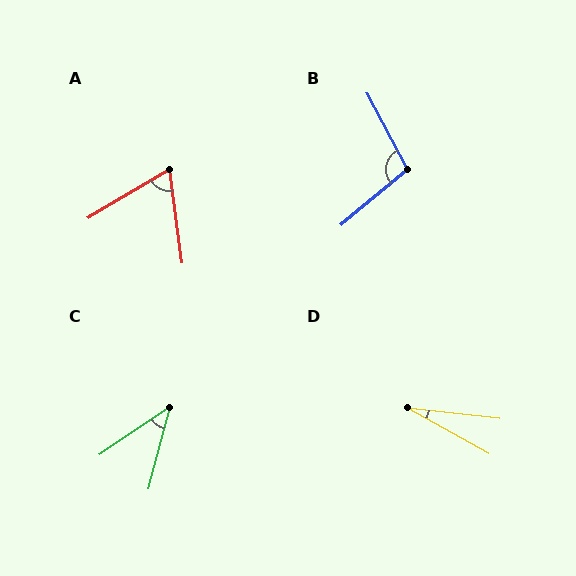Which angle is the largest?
B, at approximately 101 degrees.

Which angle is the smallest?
D, at approximately 23 degrees.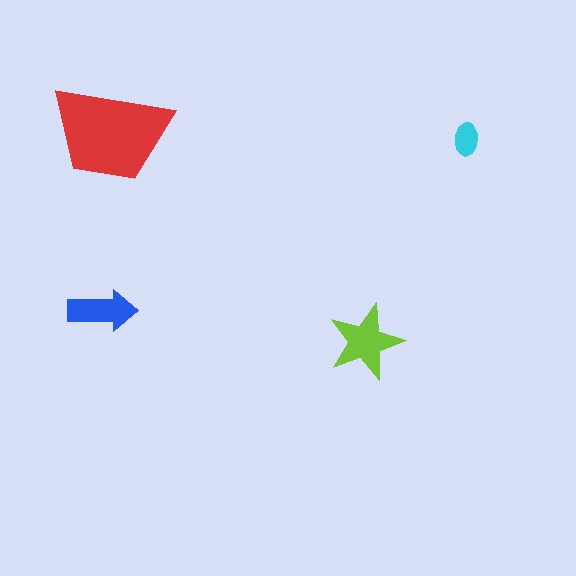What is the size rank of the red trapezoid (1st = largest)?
1st.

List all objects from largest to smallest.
The red trapezoid, the lime star, the blue arrow, the cyan ellipse.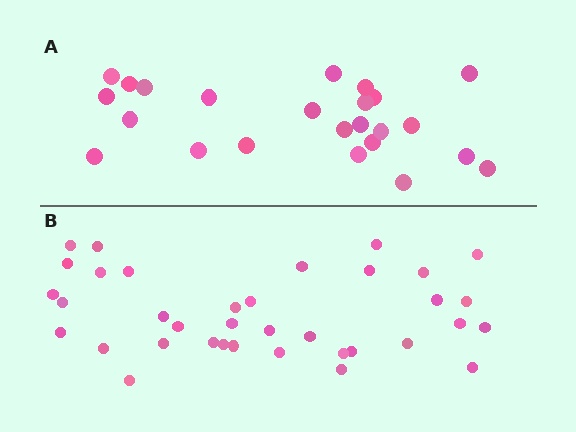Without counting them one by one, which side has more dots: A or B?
Region B (the bottom region) has more dots.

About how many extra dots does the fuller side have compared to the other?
Region B has roughly 12 or so more dots than region A.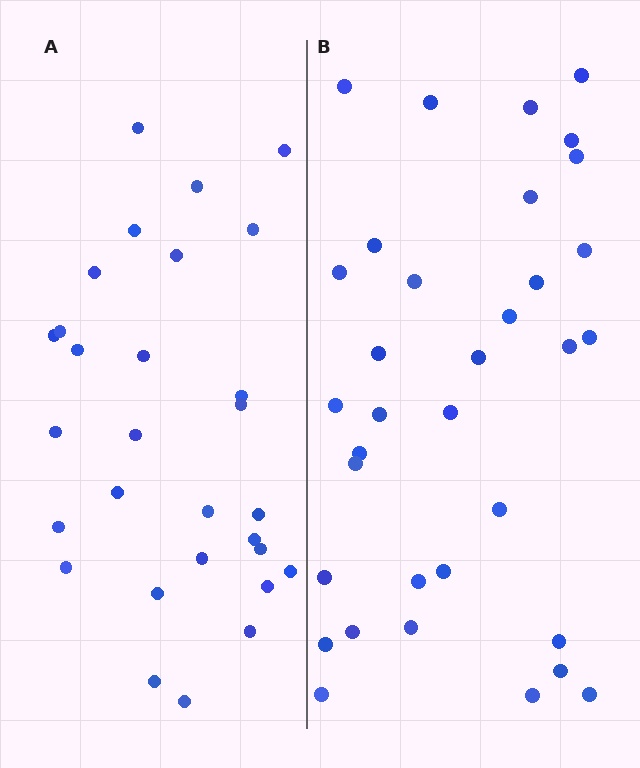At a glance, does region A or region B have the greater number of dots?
Region B (the right region) has more dots.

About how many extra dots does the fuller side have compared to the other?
Region B has about 5 more dots than region A.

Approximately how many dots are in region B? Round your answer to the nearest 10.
About 30 dots. (The exact count is 34, which rounds to 30.)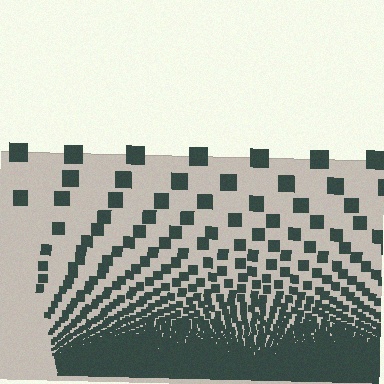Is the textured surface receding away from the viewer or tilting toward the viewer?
The surface appears to tilt toward the viewer. Texture elements get larger and sparser toward the top.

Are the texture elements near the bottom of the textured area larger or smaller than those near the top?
Smaller. The gradient is inverted — elements near the bottom are smaller and denser.